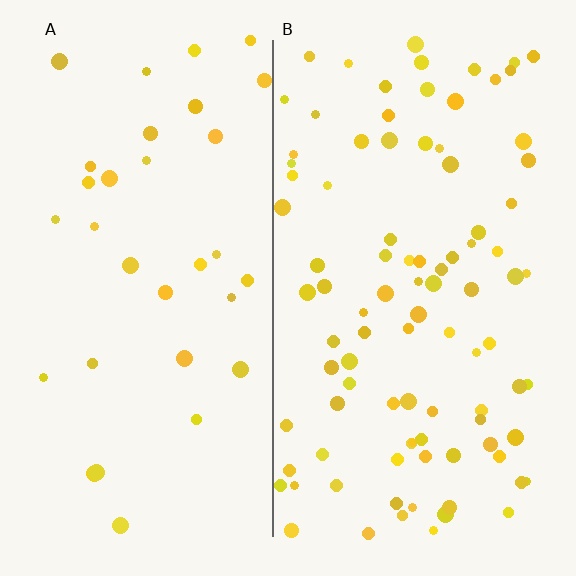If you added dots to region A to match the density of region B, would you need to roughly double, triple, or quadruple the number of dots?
Approximately triple.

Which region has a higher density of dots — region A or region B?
B (the right).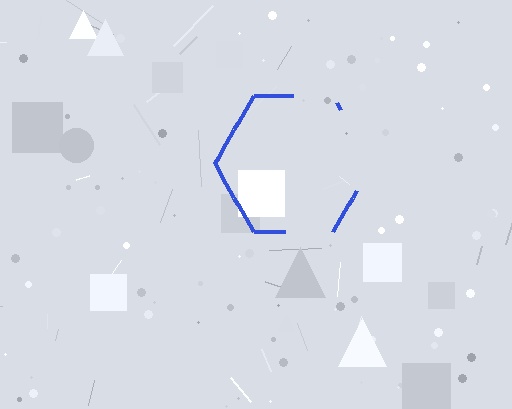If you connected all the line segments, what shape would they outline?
They would outline a hexagon.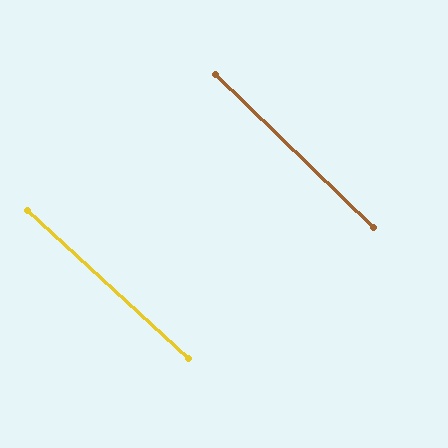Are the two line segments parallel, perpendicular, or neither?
Parallel — their directions differ by only 1.4°.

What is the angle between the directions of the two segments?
Approximately 1 degree.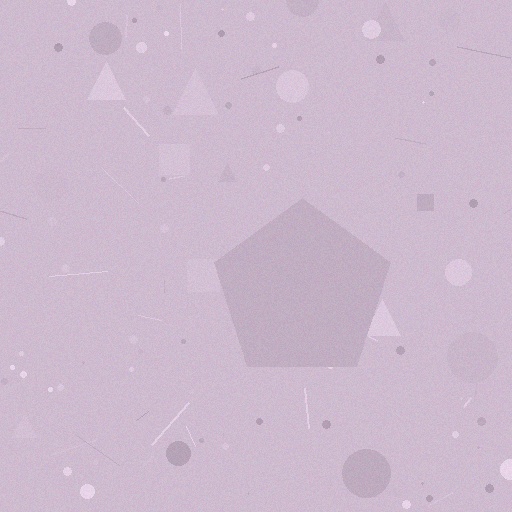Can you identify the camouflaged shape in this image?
The camouflaged shape is a pentagon.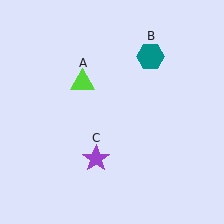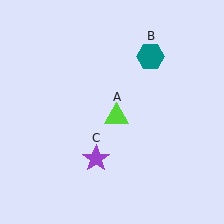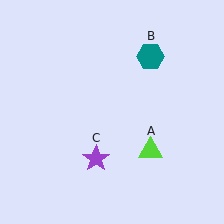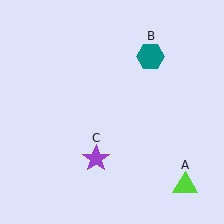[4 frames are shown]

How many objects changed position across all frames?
1 object changed position: lime triangle (object A).